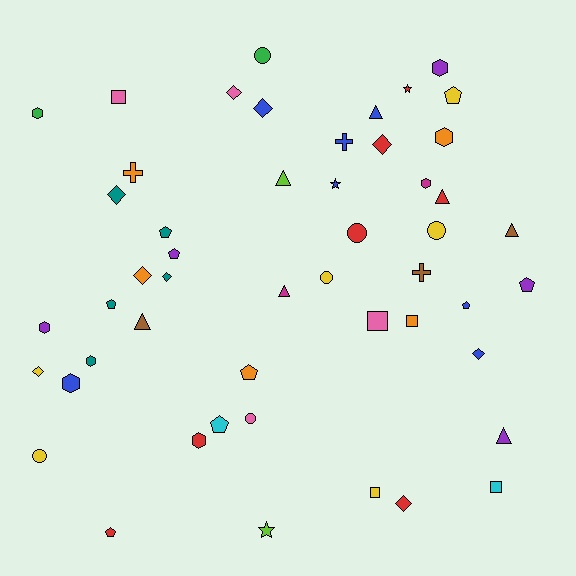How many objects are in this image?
There are 50 objects.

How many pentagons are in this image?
There are 9 pentagons.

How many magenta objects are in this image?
There are 2 magenta objects.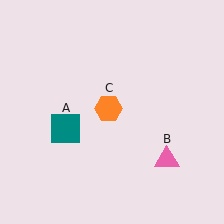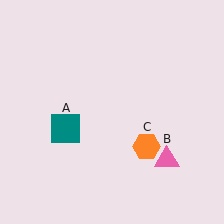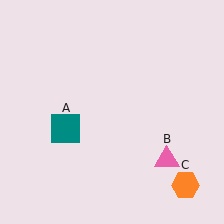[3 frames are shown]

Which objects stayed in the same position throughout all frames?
Teal square (object A) and pink triangle (object B) remained stationary.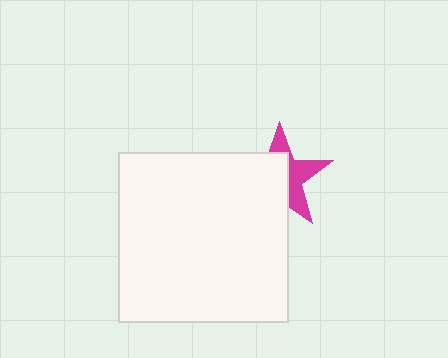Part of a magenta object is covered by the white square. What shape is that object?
It is a star.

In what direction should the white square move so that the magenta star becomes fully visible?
The white square should move toward the lower-left. That is the shortest direction to clear the overlap and leave the magenta star fully visible.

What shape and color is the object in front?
The object in front is a white square.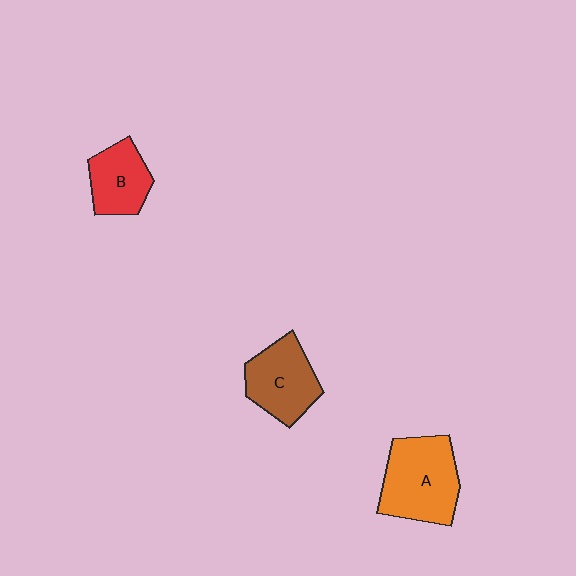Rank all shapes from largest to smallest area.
From largest to smallest: A (orange), C (brown), B (red).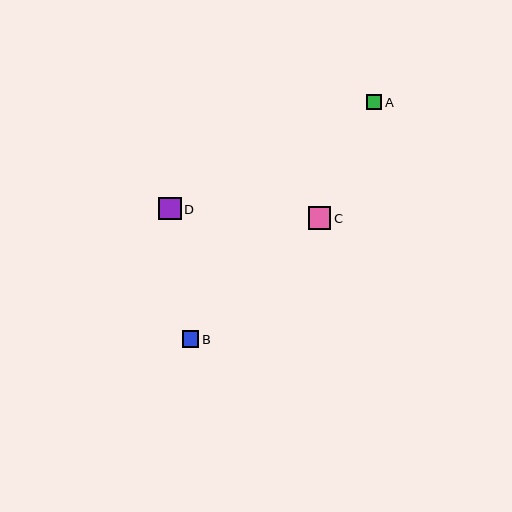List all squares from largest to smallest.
From largest to smallest: C, D, B, A.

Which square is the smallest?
Square A is the smallest with a size of approximately 15 pixels.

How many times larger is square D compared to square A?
Square D is approximately 1.5 times the size of square A.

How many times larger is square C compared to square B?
Square C is approximately 1.4 times the size of square B.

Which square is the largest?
Square C is the largest with a size of approximately 23 pixels.